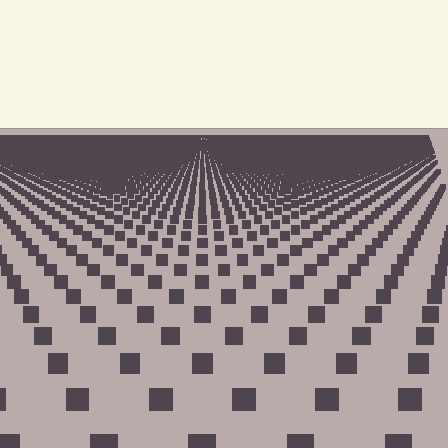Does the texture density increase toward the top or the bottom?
Density increases toward the top.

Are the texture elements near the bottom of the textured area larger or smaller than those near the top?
Larger. Near the bottom, elements are closer to the viewer and appear at a bigger on-screen size.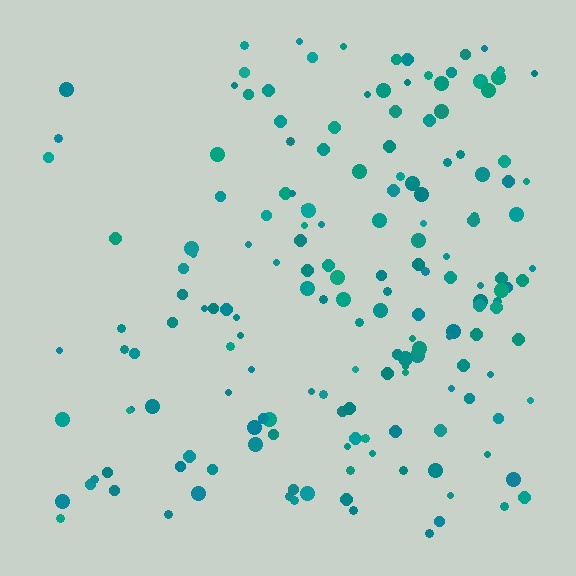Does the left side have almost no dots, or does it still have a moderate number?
Still a moderate number, just noticeably fewer than the right.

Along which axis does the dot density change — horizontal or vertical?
Horizontal.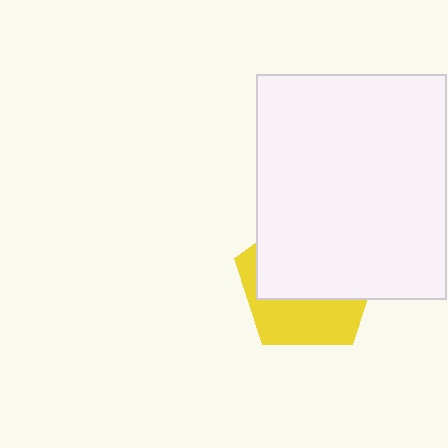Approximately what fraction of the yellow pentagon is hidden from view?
Roughly 61% of the yellow pentagon is hidden behind the white rectangle.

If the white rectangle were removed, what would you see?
You would see the complete yellow pentagon.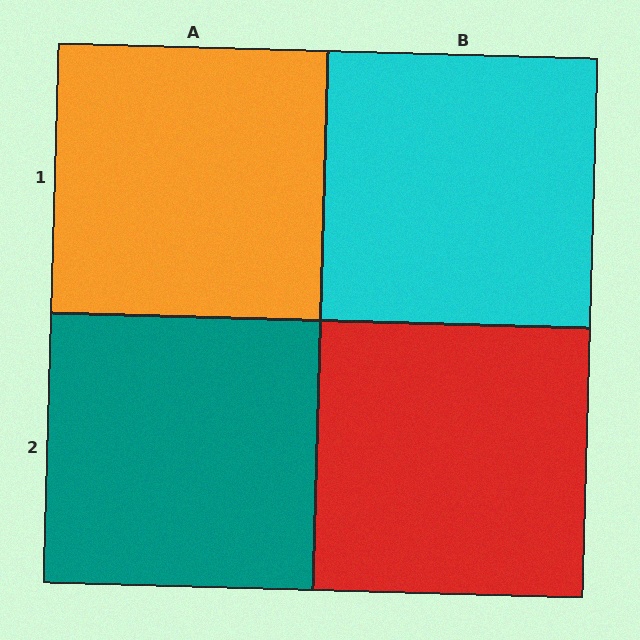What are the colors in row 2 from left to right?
Teal, red.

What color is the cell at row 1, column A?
Orange.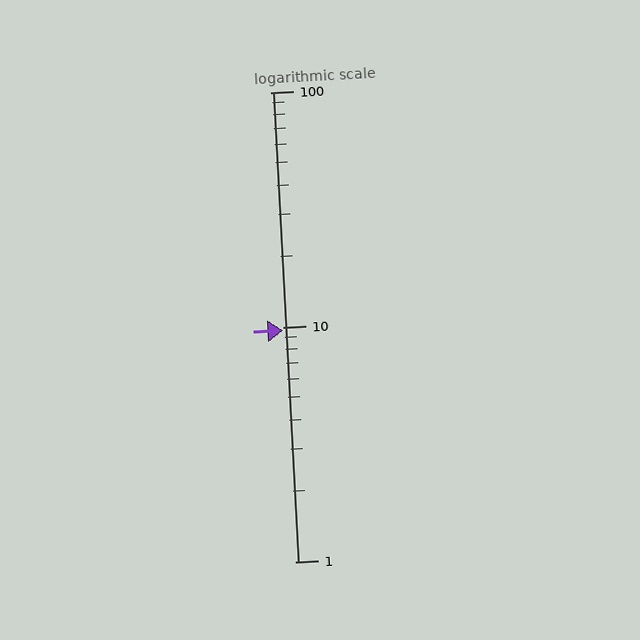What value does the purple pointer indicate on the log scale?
The pointer indicates approximately 9.7.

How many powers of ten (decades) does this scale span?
The scale spans 2 decades, from 1 to 100.